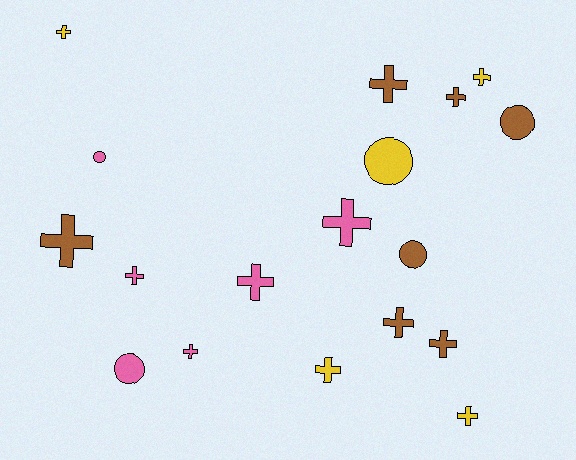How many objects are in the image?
There are 18 objects.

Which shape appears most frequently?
Cross, with 13 objects.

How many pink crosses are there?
There are 4 pink crosses.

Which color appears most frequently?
Brown, with 7 objects.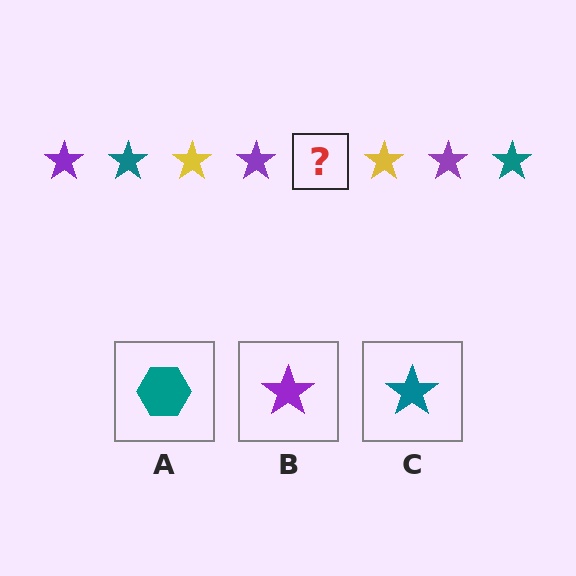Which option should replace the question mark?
Option C.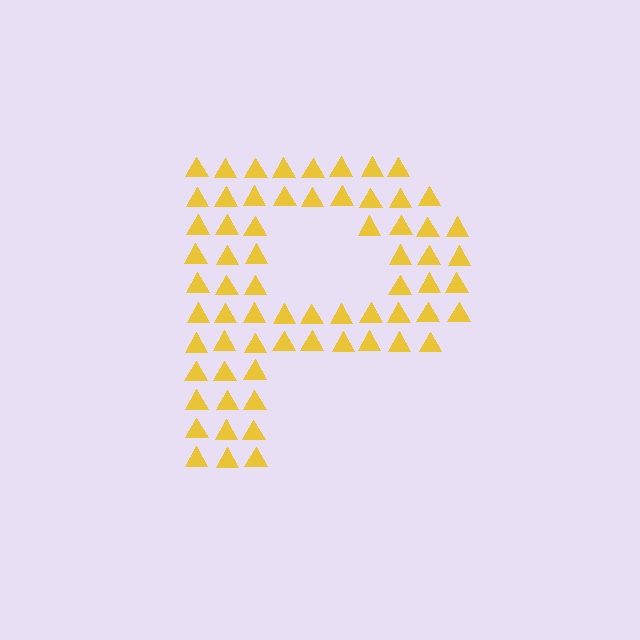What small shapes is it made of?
It is made of small triangles.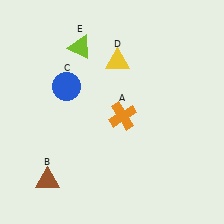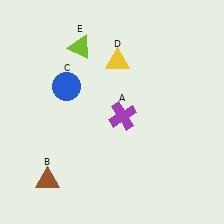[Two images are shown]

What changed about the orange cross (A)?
In Image 1, A is orange. In Image 2, it changed to purple.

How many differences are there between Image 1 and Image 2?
There is 1 difference between the two images.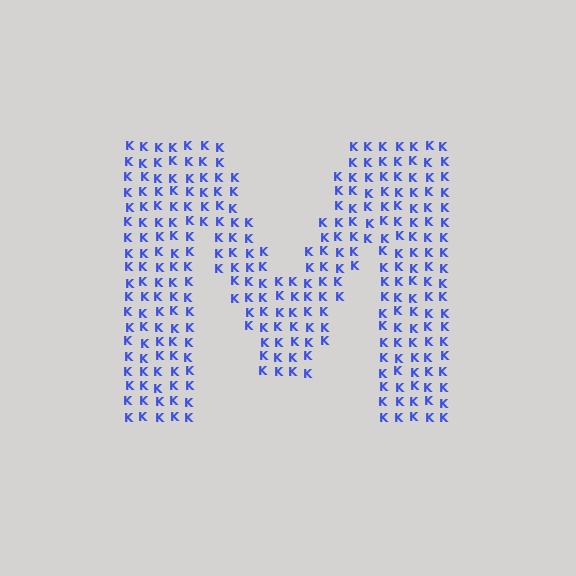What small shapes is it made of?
It is made of small letter K's.